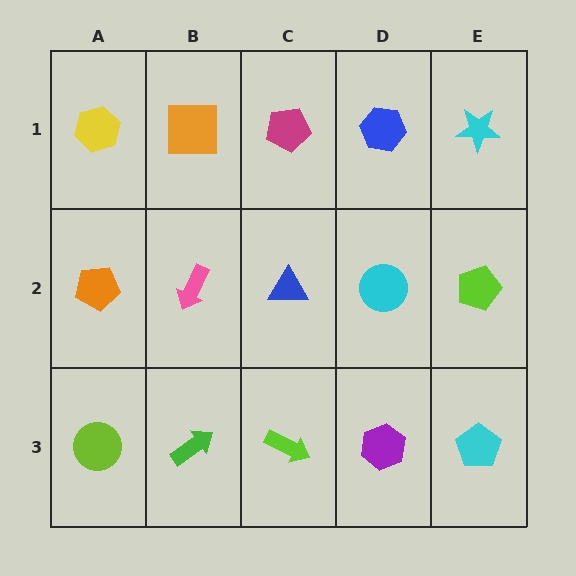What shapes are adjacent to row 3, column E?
A lime pentagon (row 2, column E), a purple hexagon (row 3, column D).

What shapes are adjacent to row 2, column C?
A magenta pentagon (row 1, column C), a lime arrow (row 3, column C), a pink arrow (row 2, column B), a cyan circle (row 2, column D).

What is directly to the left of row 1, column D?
A magenta pentagon.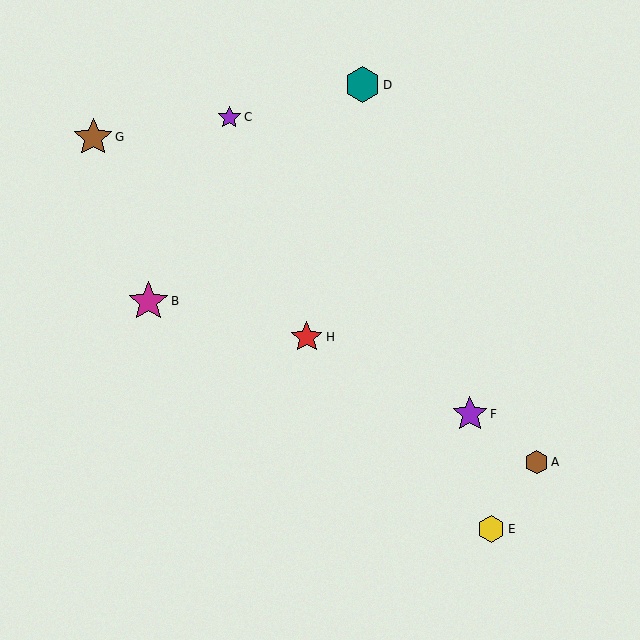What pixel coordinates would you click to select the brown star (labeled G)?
Click at (93, 137) to select the brown star G.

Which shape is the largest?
The magenta star (labeled B) is the largest.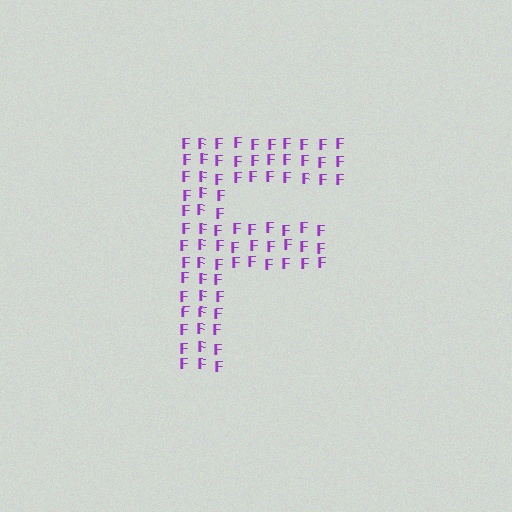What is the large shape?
The large shape is the letter F.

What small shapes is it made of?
It is made of small letter F's.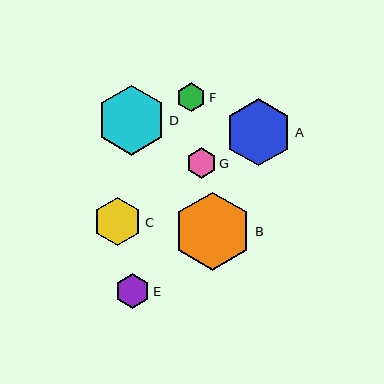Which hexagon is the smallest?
Hexagon F is the smallest with a size of approximately 29 pixels.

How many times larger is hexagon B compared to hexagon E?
Hexagon B is approximately 2.2 times the size of hexagon E.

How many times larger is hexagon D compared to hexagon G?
Hexagon D is approximately 2.3 times the size of hexagon G.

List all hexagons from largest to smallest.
From largest to smallest: B, D, A, C, E, G, F.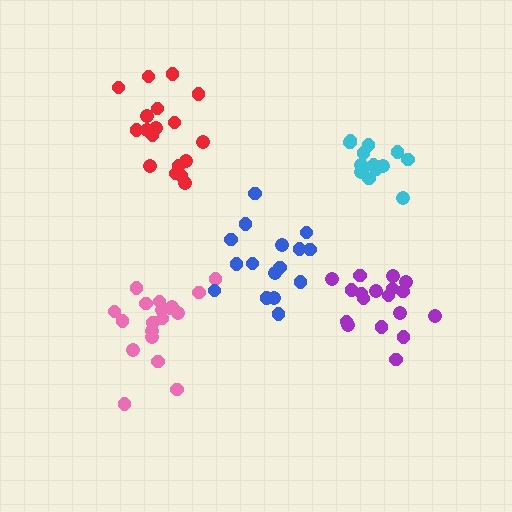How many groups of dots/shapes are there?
There are 5 groups.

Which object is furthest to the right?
The cyan cluster is rightmost.